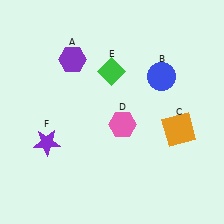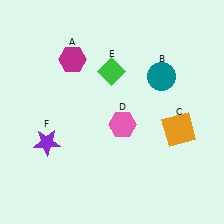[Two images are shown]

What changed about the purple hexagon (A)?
In Image 1, A is purple. In Image 2, it changed to magenta.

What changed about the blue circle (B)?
In Image 1, B is blue. In Image 2, it changed to teal.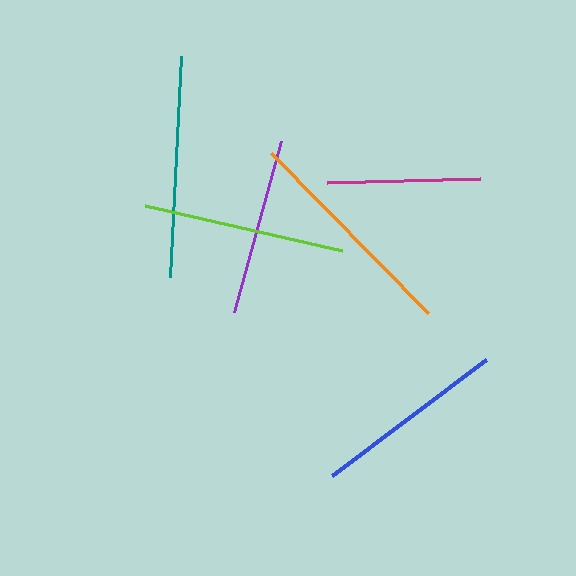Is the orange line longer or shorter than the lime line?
The orange line is longer than the lime line.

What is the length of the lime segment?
The lime segment is approximately 202 pixels long.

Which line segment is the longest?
The orange line is the longest at approximately 223 pixels.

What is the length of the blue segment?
The blue segment is approximately 193 pixels long.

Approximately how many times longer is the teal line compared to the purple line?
The teal line is approximately 1.2 times the length of the purple line.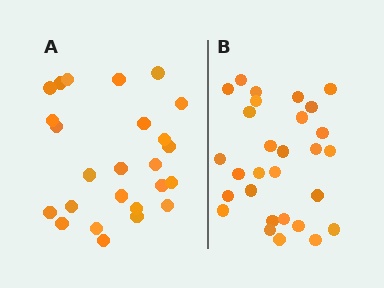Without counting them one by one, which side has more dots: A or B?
Region B (the right region) has more dots.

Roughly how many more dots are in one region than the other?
Region B has about 4 more dots than region A.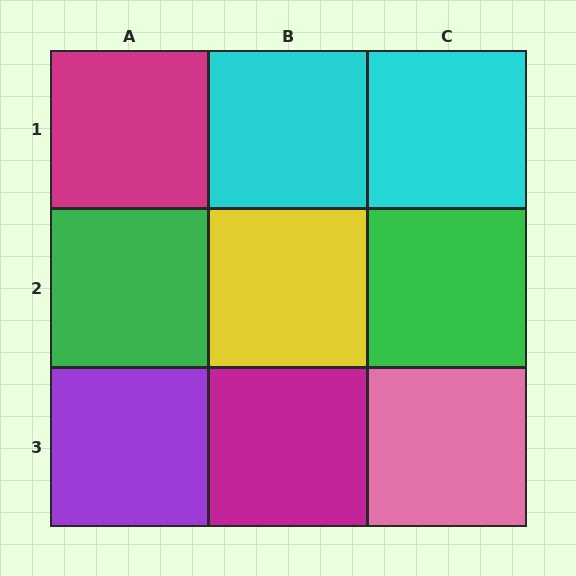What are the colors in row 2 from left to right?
Green, yellow, green.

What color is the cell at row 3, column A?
Purple.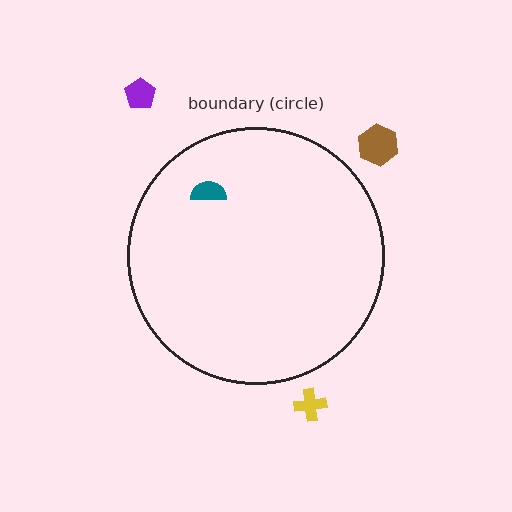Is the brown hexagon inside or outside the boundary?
Outside.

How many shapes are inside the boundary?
1 inside, 3 outside.